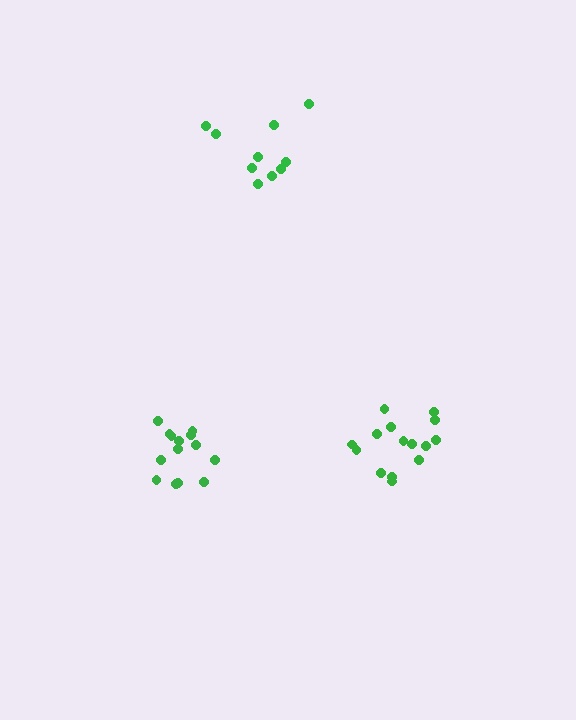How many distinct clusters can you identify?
There are 3 distinct clusters.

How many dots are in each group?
Group 1: 15 dots, Group 2: 14 dots, Group 3: 10 dots (39 total).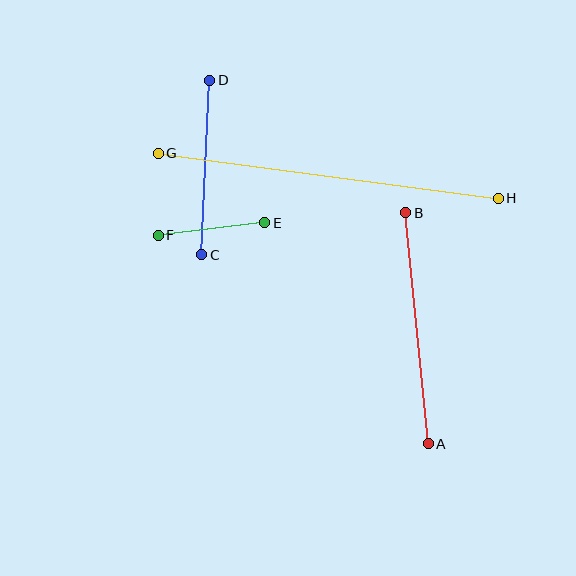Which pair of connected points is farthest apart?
Points G and H are farthest apart.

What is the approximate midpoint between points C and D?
The midpoint is at approximately (206, 167) pixels.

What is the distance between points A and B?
The distance is approximately 232 pixels.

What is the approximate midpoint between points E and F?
The midpoint is at approximately (211, 229) pixels.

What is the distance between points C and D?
The distance is approximately 175 pixels.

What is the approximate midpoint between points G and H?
The midpoint is at approximately (328, 176) pixels.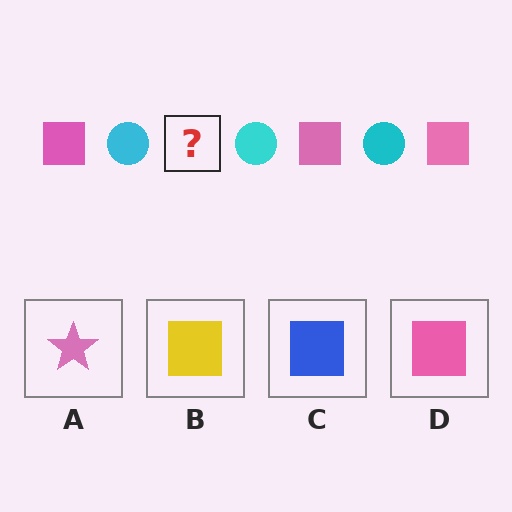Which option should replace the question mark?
Option D.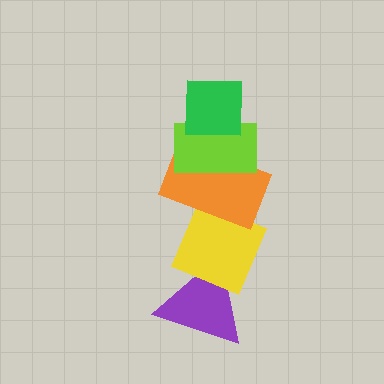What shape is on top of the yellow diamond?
The orange rectangle is on top of the yellow diamond.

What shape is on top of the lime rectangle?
The green square is on top of the lime rectangle.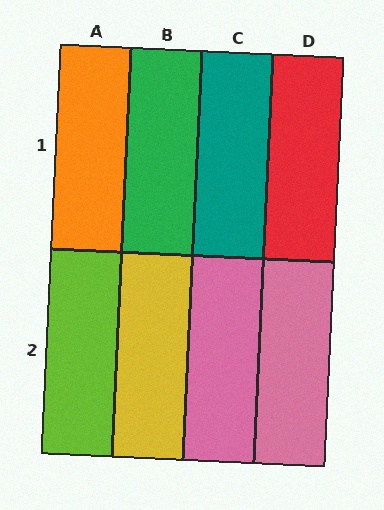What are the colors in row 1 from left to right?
Orange, green, teal, red.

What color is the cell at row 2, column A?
Lime.